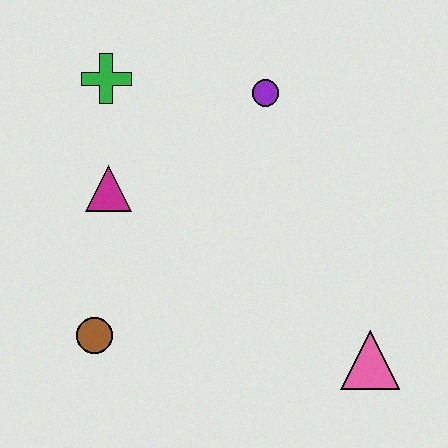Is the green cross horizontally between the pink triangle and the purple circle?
No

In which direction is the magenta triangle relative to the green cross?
The magenta triangle is below the green cross.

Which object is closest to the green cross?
The magenta triangle is closest to the green cross.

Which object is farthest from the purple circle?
The brown circle is farthest from the purple circle.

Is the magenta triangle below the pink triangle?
No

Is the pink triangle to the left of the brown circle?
No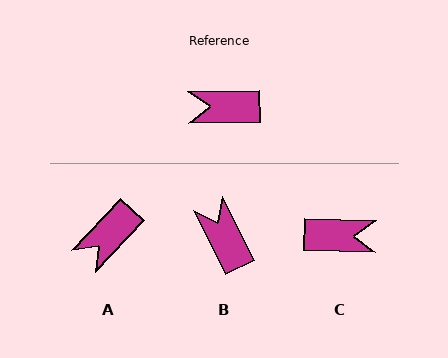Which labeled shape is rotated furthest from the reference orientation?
C, about 178 degrees away.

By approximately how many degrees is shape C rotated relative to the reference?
Approximately 178 degrees counter-clockwise.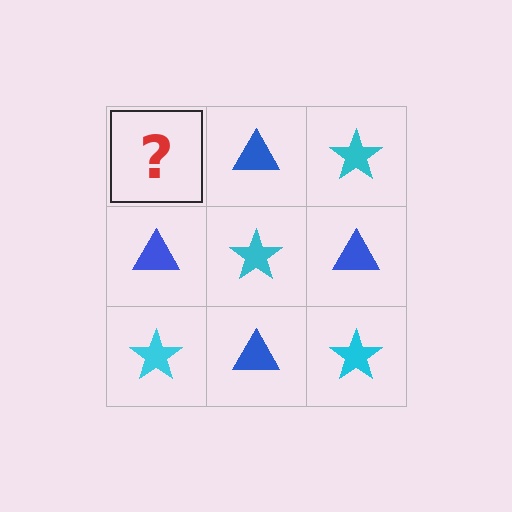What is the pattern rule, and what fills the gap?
The rule is that it alternates cyan star and blue triangle in a checkerboard pattern. The gap should be filled with a cyan star.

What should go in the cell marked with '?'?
The missing cell should contain a cyan star.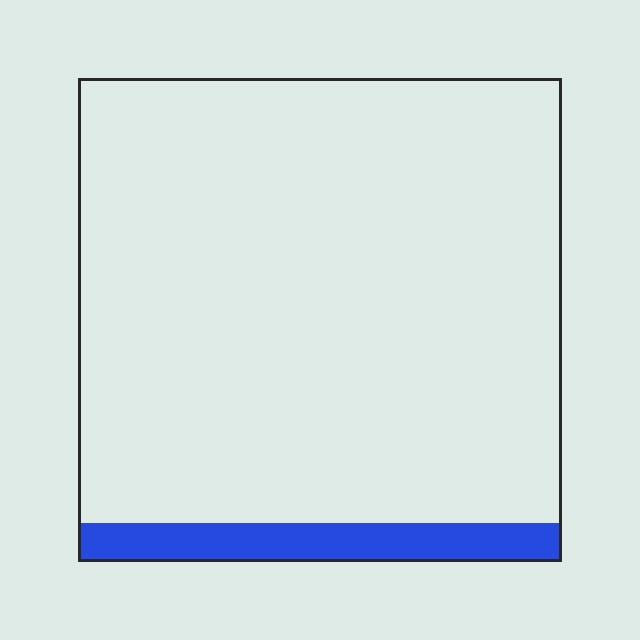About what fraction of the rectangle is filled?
About one tenth (1/10).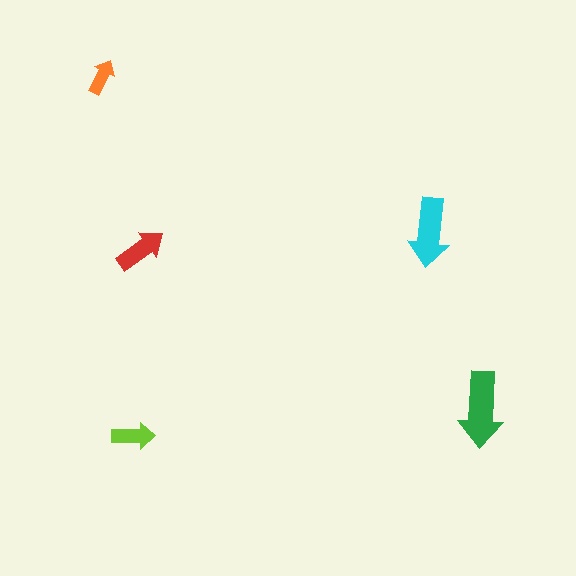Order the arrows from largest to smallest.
the green one, the cyan one, the red one, the lime one, the orange one.